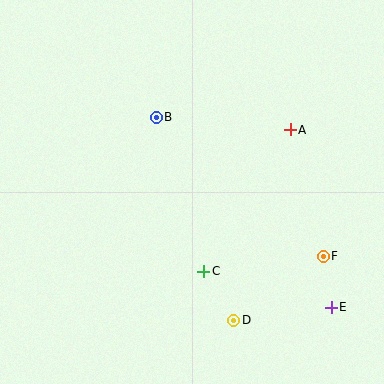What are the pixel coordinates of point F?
Point F is at (323, 256).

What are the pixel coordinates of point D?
Point D is at (234, 320).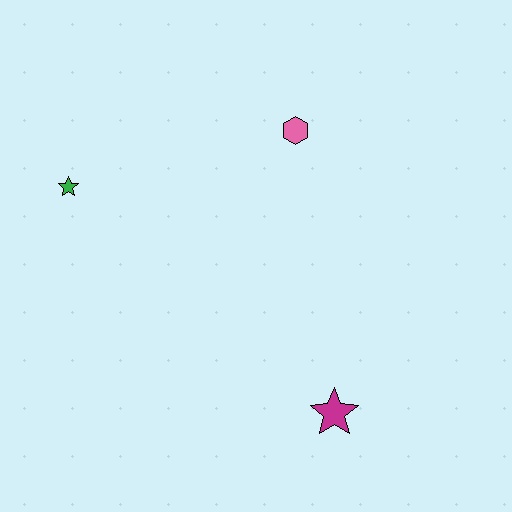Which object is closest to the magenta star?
The pink hexagon is closest to the magenta star.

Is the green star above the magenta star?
Yes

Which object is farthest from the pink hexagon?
The magenta star is farthest from the pink hexagon.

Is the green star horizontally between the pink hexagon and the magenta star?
No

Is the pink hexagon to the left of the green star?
No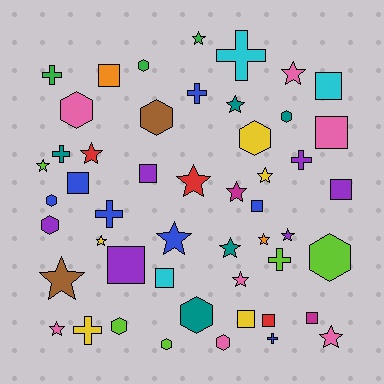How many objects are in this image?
There are 50 objects.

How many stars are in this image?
There are 17 stars.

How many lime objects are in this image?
There are 5 lime objects.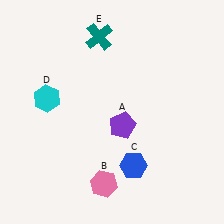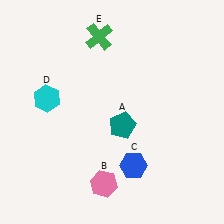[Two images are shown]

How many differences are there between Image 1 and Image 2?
There are 2 differences between the two images.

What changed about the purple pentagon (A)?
In Image 1, A is purple. In Image 2, it changed to teal.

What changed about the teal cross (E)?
In Image 1, E is teal. In Image 2, it changed to green.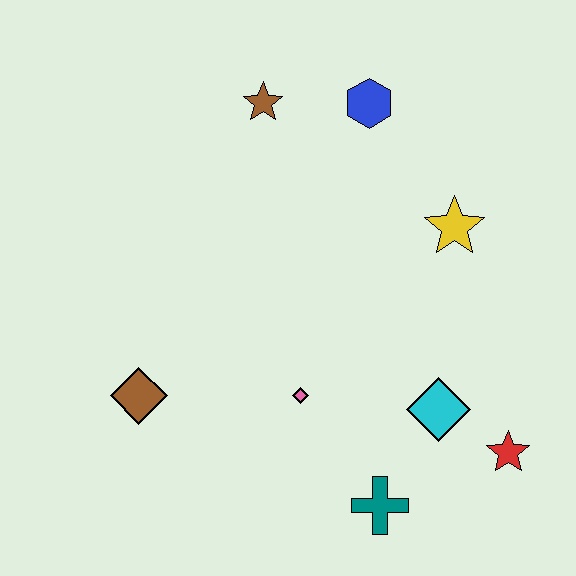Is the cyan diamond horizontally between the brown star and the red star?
Yes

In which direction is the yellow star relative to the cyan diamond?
The yellow star is above the cyan diamond.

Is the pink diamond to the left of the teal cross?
Yes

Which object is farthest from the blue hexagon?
The teal cross is farthest from the blue hexagon.